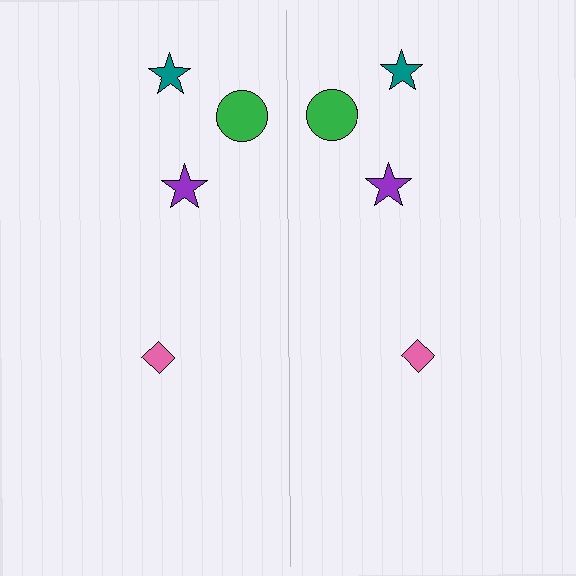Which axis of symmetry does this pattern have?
The pattern has a vertical axis of symmetry running through the center of the image.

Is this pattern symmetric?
Yes, this pattern has bilateral (reflection) symmetry.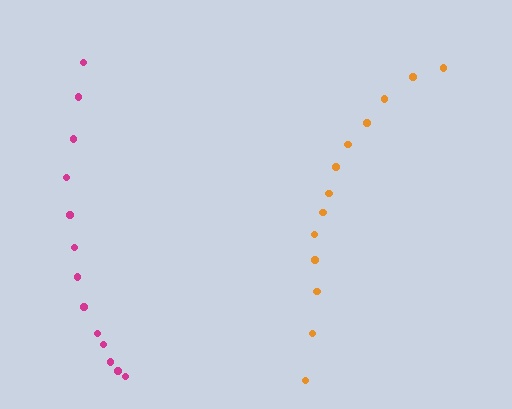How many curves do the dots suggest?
There are 2 distinct paths.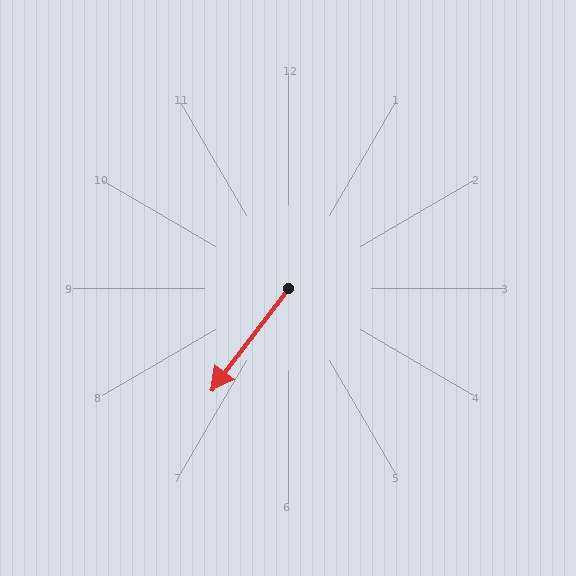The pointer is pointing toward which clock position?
Roughly 7 o'clock.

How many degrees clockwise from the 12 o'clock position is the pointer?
Approximately 217 degrees.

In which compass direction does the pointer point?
Southwest.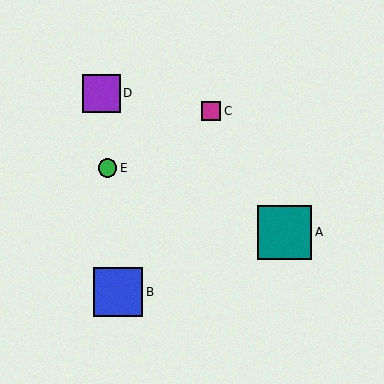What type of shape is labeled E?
Shape E is a green circle.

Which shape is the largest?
The teal square (labeled A) is the largest.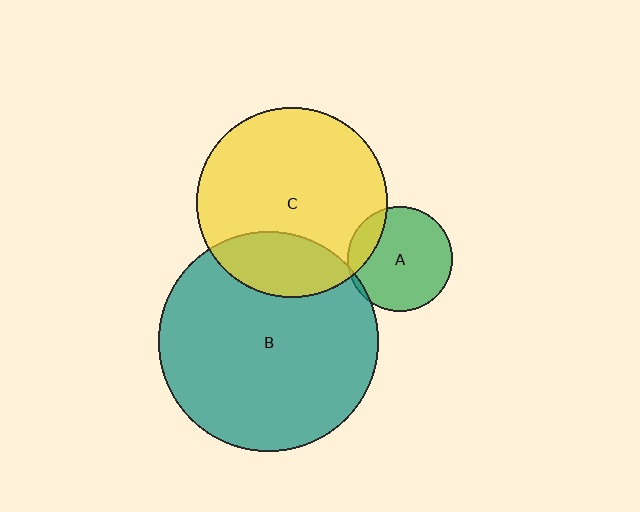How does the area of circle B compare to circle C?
Approximately 1.3 times.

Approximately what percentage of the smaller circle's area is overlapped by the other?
Approximately 25%.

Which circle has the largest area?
Circle B (teal).